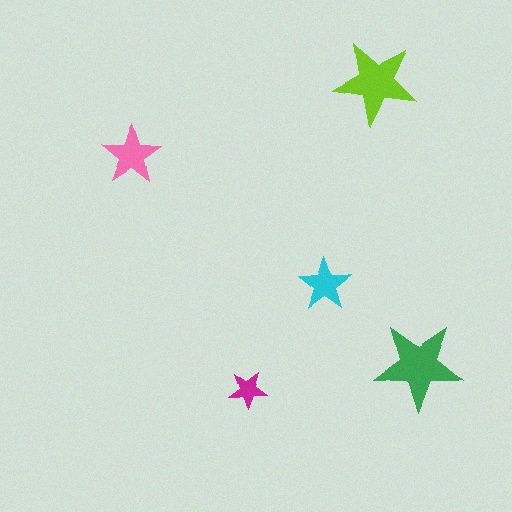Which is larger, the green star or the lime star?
The green one.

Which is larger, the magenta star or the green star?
The green one.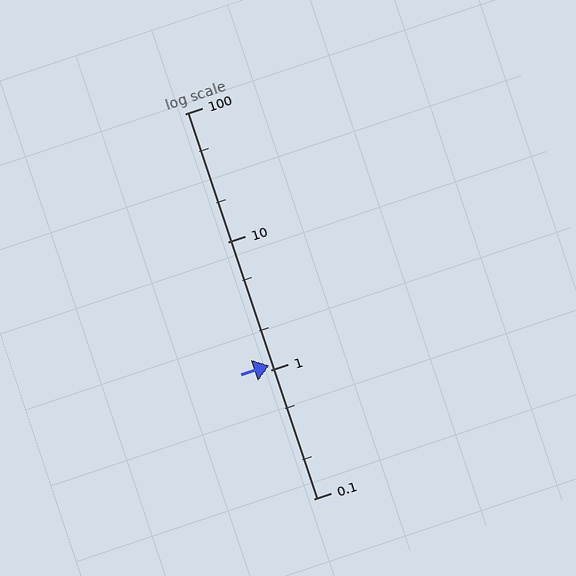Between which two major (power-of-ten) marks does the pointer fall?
The pointer is between 1 and 10.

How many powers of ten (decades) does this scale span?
The scale spans 3 decades, from 0.1 to 100.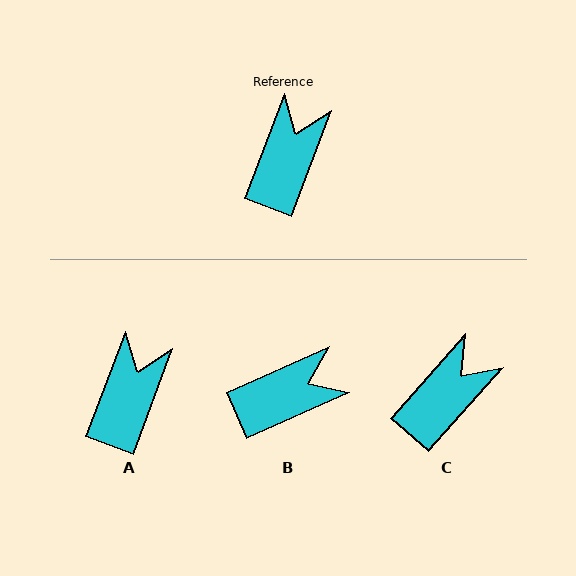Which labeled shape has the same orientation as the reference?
A.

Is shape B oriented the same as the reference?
No, it is off by about 45 degrees.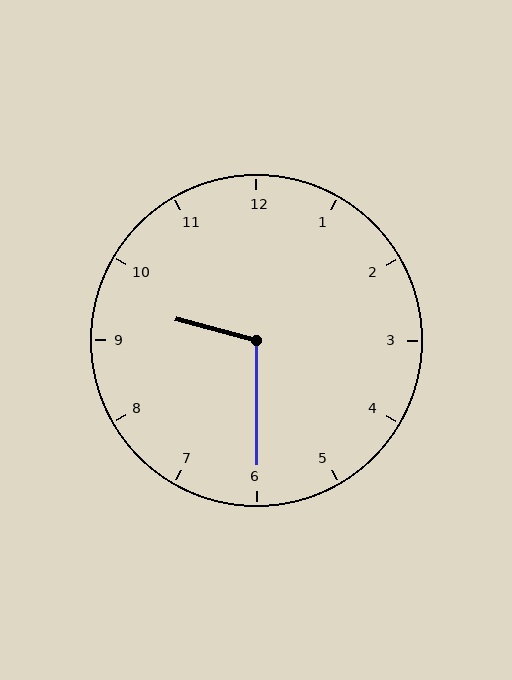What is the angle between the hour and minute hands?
Approximately 105 degrees.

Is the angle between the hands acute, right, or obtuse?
It is obtuse.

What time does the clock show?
9:30.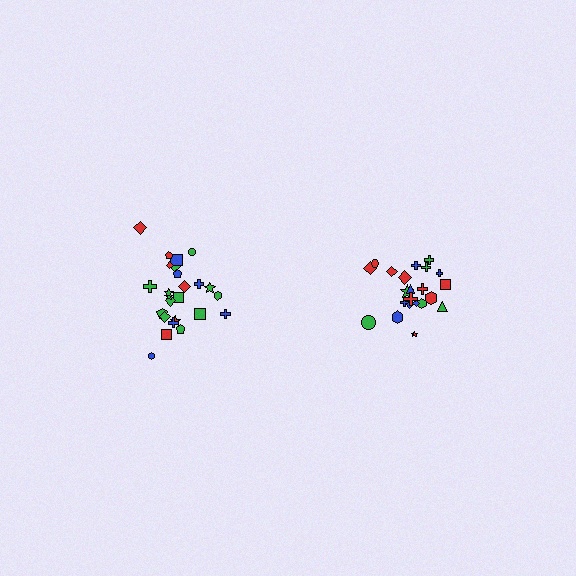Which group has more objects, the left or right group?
The left group.